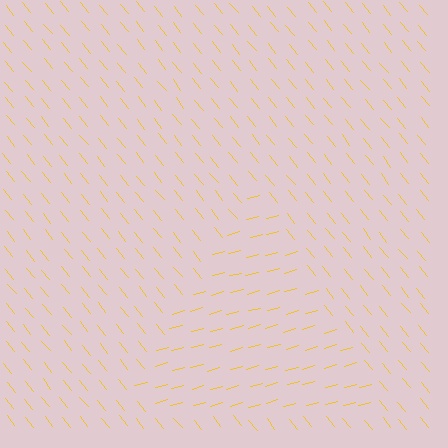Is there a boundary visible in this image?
Yes, there is a texture boundary formed by a change in line orientation.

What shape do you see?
I see a triangle.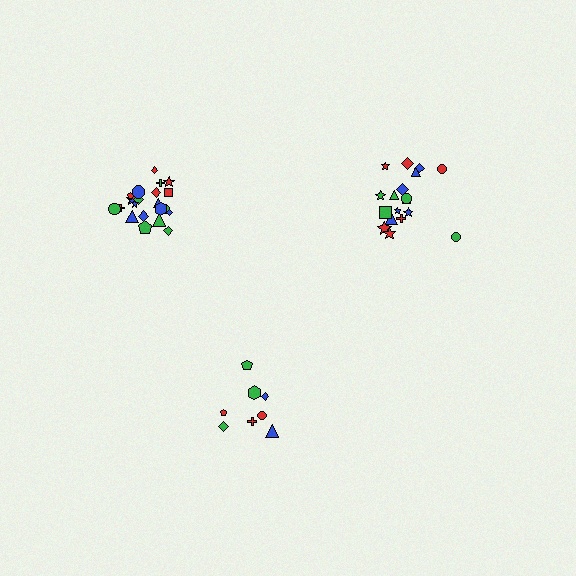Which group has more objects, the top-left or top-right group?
The top-left group.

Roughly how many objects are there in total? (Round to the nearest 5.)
Roughly 50 objects in total.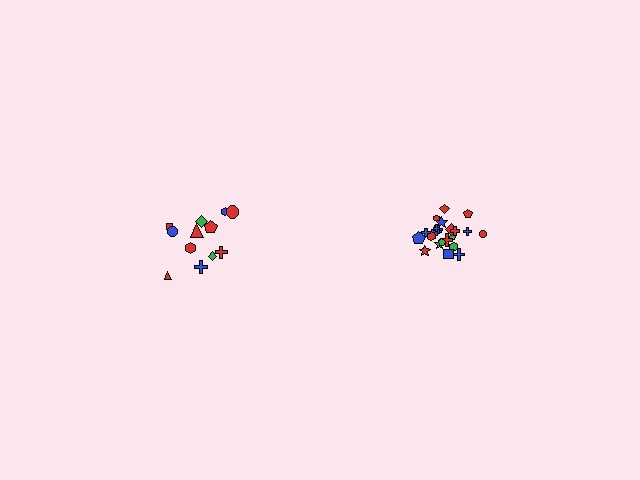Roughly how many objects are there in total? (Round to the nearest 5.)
Roughly 35 objects in total.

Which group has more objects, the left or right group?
The right group.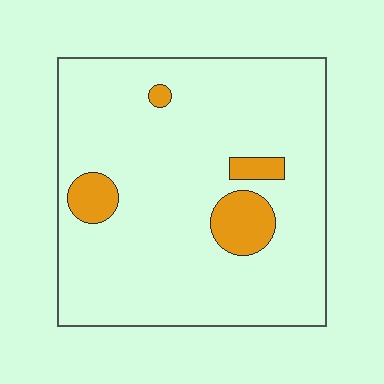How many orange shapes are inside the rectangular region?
4.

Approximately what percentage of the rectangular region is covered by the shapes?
Approximately 10%.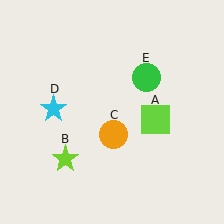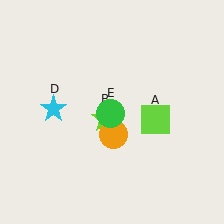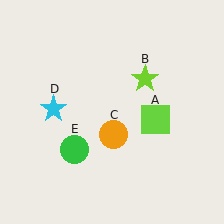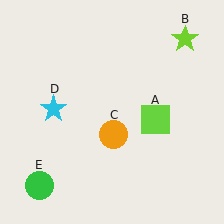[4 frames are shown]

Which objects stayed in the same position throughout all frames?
Lime square (object A) and orange circle (object C) and cyan star (object D) remained stationary.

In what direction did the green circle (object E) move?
The green circle (object E) moved down and to the left.